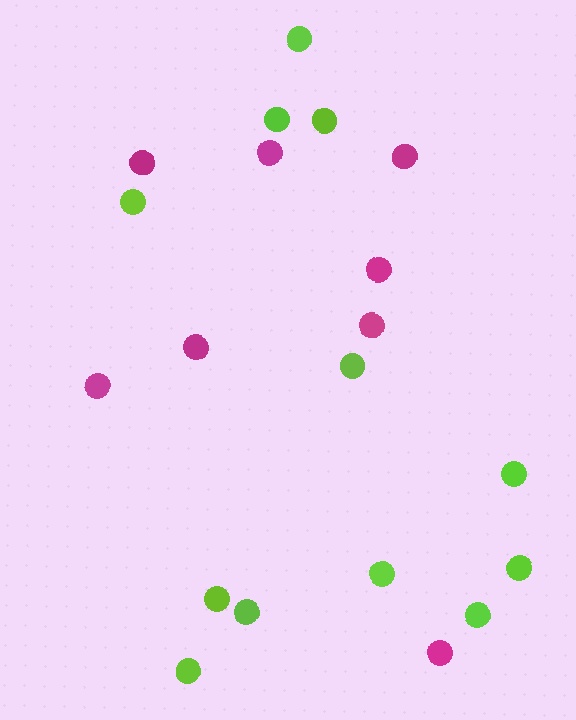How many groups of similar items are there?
There are 2 groups: one group of magenta circles (8) and one group of lime circles (12).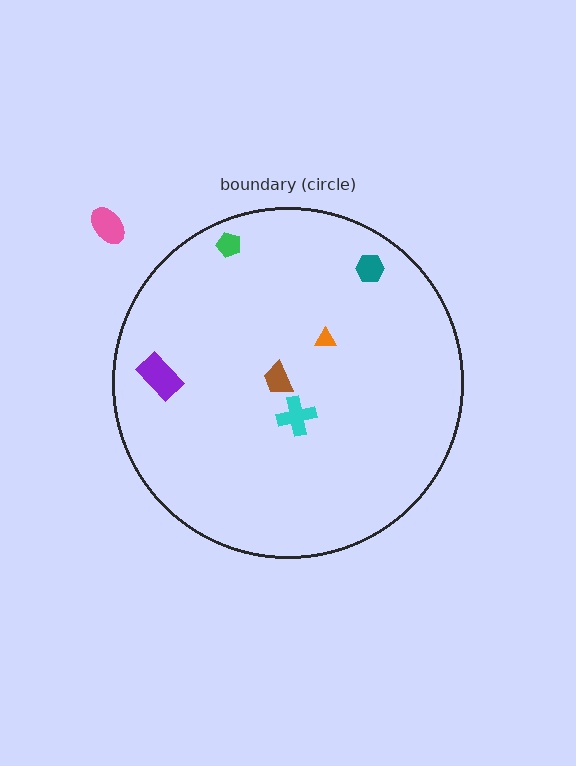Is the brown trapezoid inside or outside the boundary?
Inside.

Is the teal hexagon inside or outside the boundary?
Inside.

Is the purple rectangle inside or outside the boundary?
Inside.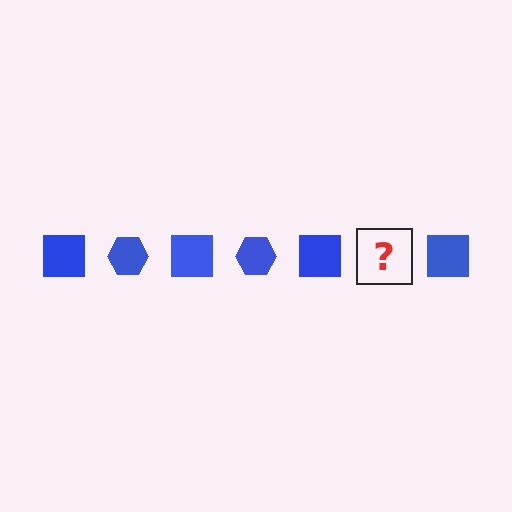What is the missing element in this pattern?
The missing element is a blue hexagon.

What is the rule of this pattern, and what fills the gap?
The rule is that the pattern cycles through square, hexagon shapes in blue. The gap should be filled with a blue hexagon.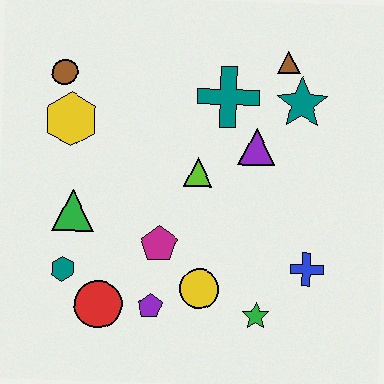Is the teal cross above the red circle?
Yes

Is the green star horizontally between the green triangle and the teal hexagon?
No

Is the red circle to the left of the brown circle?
No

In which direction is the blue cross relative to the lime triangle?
The blue cross is to the right of the lime triangle.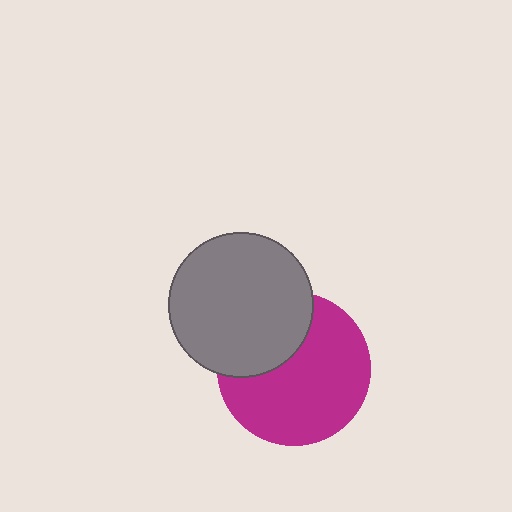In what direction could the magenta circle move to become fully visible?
The magenta circle could move toward the lower-right. That would shift it out from behind the gray circle entirely.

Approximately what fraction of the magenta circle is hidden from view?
Roughly 32% of the magenta circle is hidden behind the gray circle.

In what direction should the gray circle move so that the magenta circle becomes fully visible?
The gray circle should move toward the upper-left. That is the shortest direction to clear the overlap and leave the magenta circle fully visible.